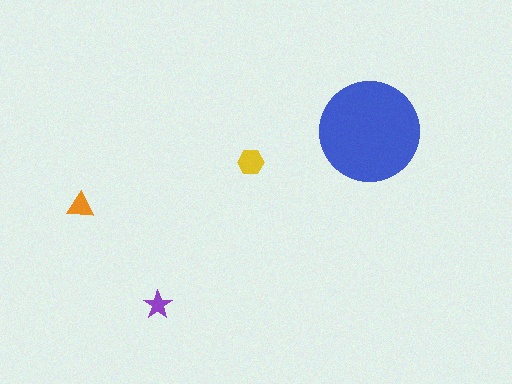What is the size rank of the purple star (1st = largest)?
4th.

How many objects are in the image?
There are 4 objects in the image.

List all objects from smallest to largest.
The purple star, the orange triangle, the yellow hexagon, the blue circle.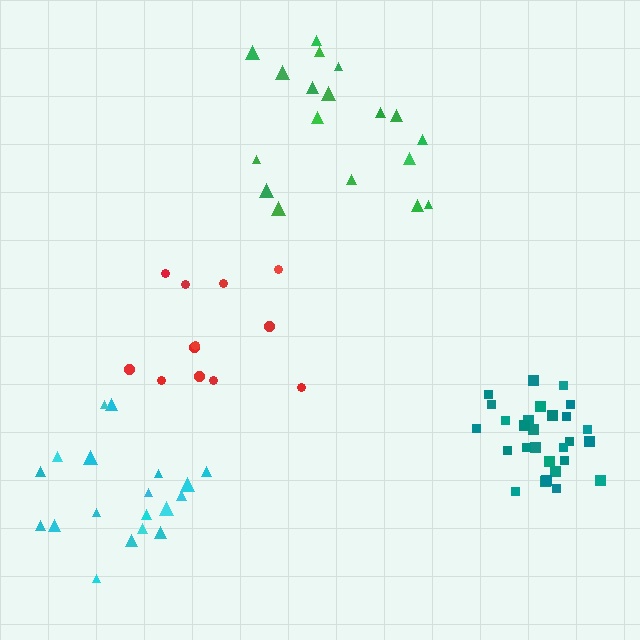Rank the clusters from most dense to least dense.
teal, cyan, red, green.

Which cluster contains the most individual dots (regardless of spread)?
Teal (29).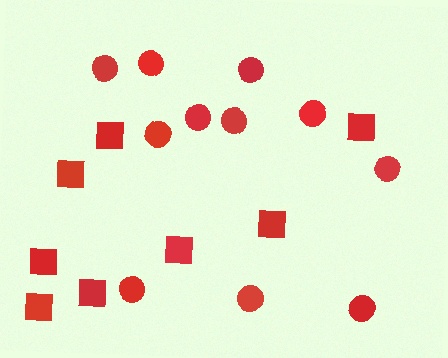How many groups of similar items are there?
There are 2 groups: one group of squares (8) and one group of circles (11).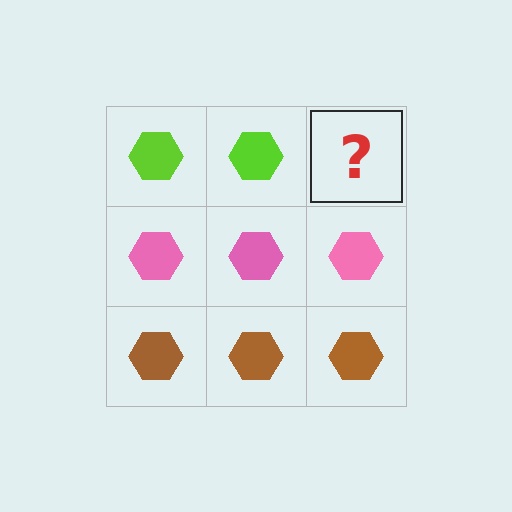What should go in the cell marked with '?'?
The missing cell should contain a lime hexagon.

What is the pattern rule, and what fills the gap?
The rule is that each row has a consistent color. The gap should be filled with a lime hexagon.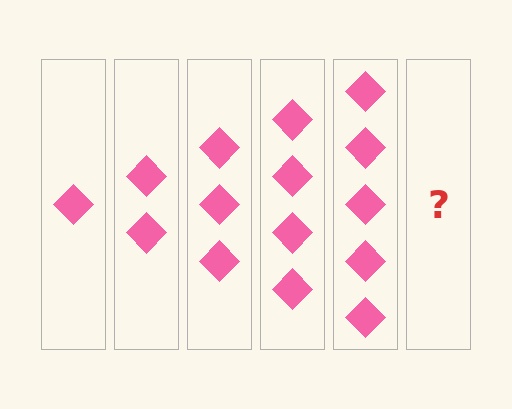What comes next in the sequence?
The next element should be 6 diamonds.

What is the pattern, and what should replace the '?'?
The pattern is that each step adds one more diamond. The '?' should be 6 diamonds.